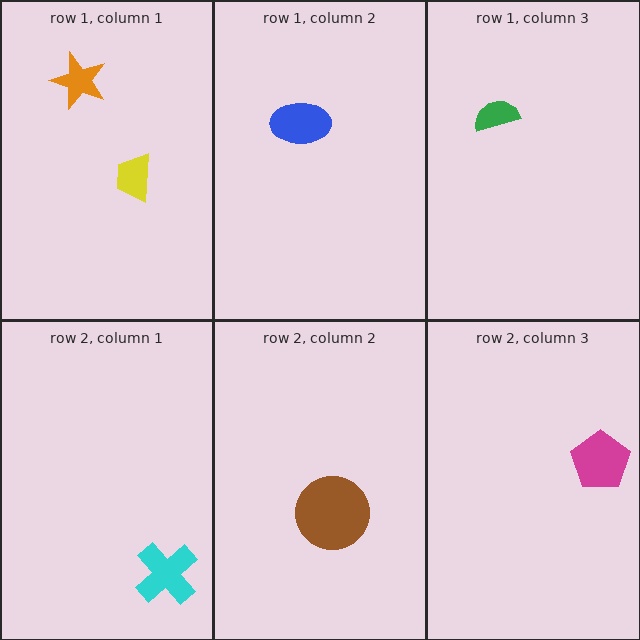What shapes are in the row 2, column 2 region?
The brown circle.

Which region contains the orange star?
The row 1, column 1 region.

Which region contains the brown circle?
The row 2, column 2 region.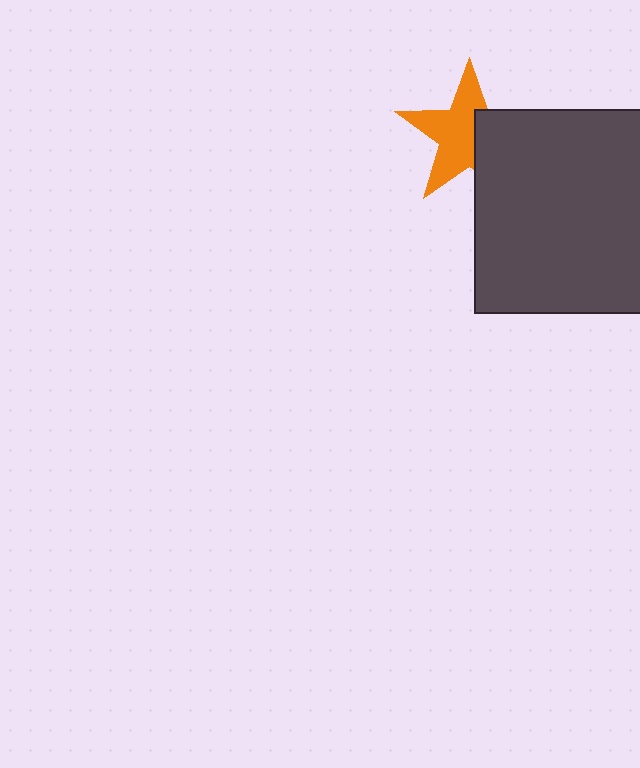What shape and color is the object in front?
The object in front is a dark gray square.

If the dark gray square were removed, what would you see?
You would see the complete orange star.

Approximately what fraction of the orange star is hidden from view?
Roughly 39% of the orange star is hidden behind the dark gray square.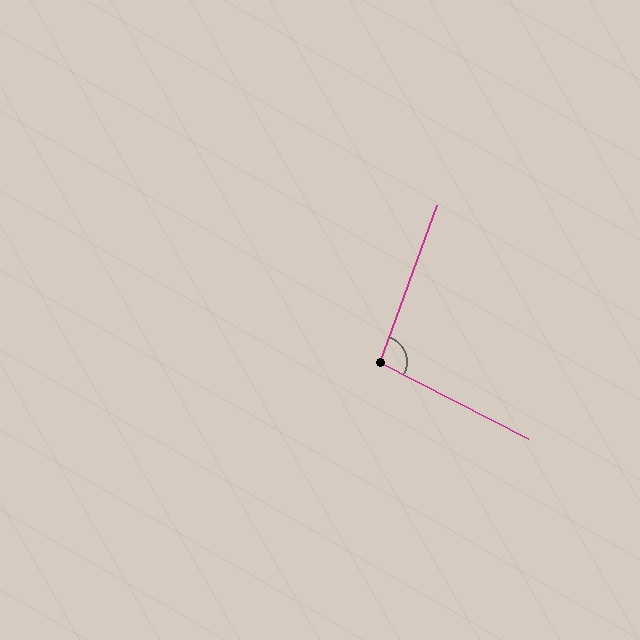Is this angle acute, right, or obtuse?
It is obtuse.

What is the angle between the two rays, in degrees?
Approximately 97 degrees.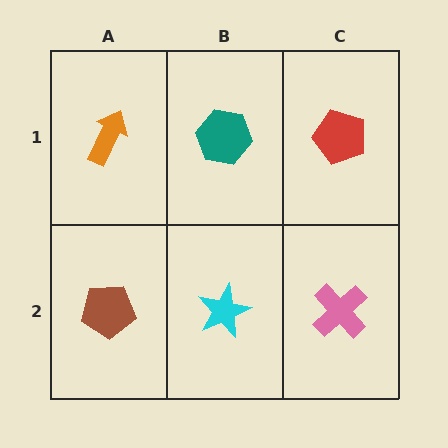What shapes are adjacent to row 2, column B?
A teal hexagon (row 1, column B), a brown pentagon (row 2, column A), a pink cross (row 2, column C).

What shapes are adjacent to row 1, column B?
A cyan star (row 2, column B), an orange arrow (row 1, column A), a red pentagon (row 1, column C).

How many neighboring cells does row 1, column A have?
2.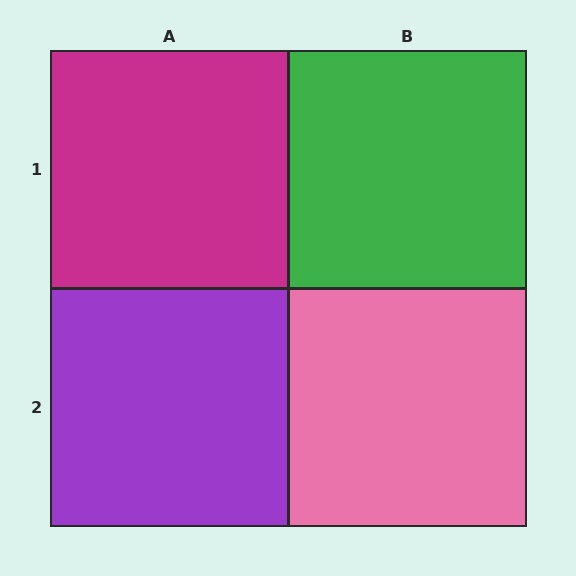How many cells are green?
1 cell is green.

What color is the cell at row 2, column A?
Purple.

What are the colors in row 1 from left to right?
Magenta, green.